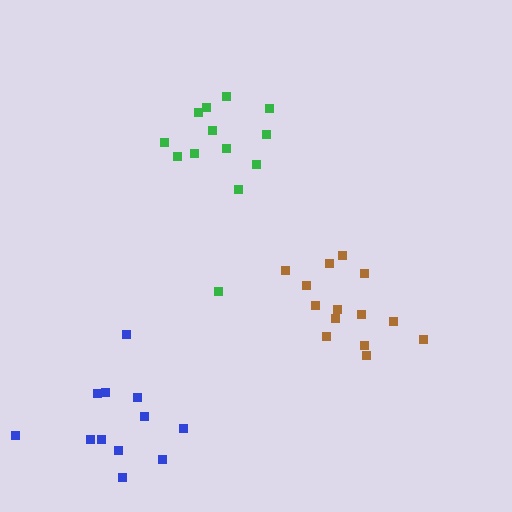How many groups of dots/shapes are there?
There are 3 groups.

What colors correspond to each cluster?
The clusters are colored: brown, green, blue.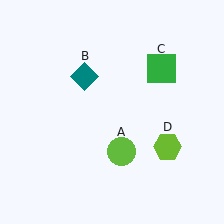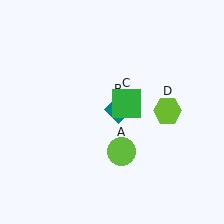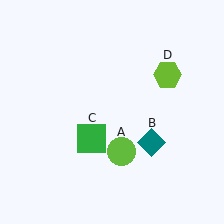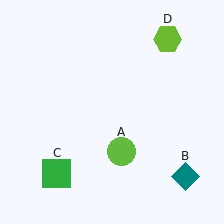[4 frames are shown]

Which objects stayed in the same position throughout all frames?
Lime circle (object A) remained stationary.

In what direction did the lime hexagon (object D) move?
The lime hexagon (object D) moved up.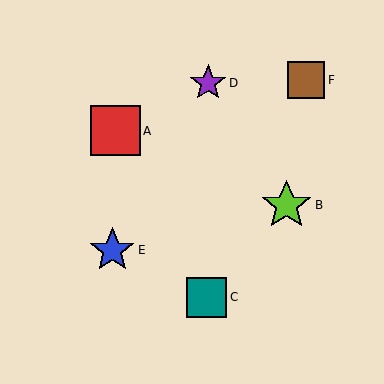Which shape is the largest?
The lime star (labeled B) is the largest.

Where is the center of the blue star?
The center of the blue star is at (112, 250).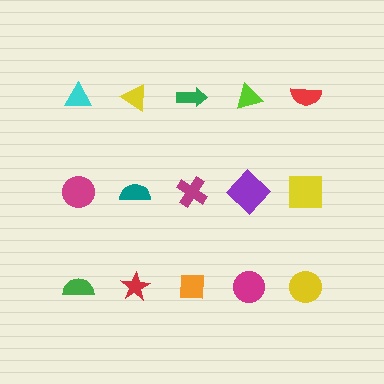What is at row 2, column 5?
A yellow square.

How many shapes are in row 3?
5 shapes.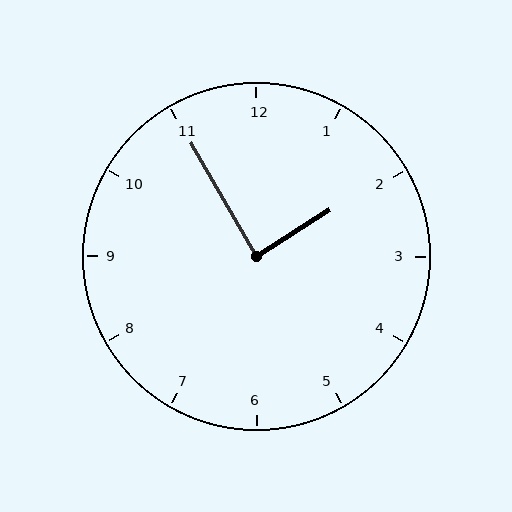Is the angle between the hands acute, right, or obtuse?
It is right.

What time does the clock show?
1:55.